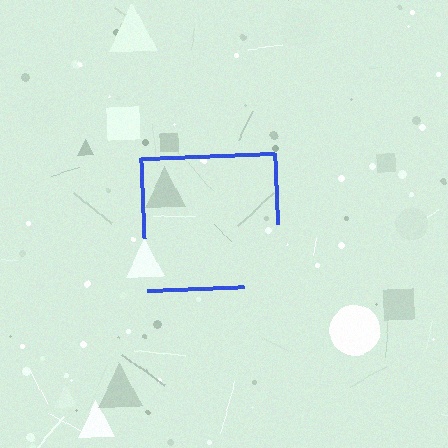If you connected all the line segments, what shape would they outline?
They would outline a square.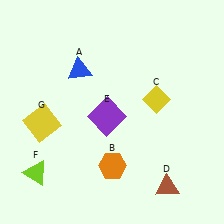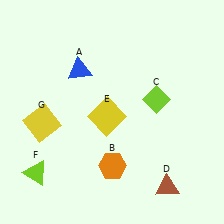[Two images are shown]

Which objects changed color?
C changed from yellow to lime. E changed from purple to yellow.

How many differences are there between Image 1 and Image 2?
There are 2 differences between the two images.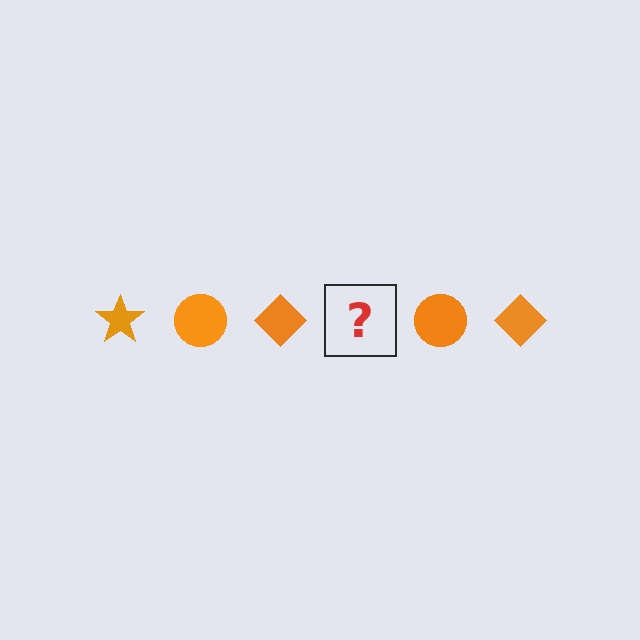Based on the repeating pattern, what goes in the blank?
The blank should be an orange star.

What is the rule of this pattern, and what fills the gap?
The rule is that the pattern cycles through star, circle, diamond shapes in orange. The gap should be filled with an orange star.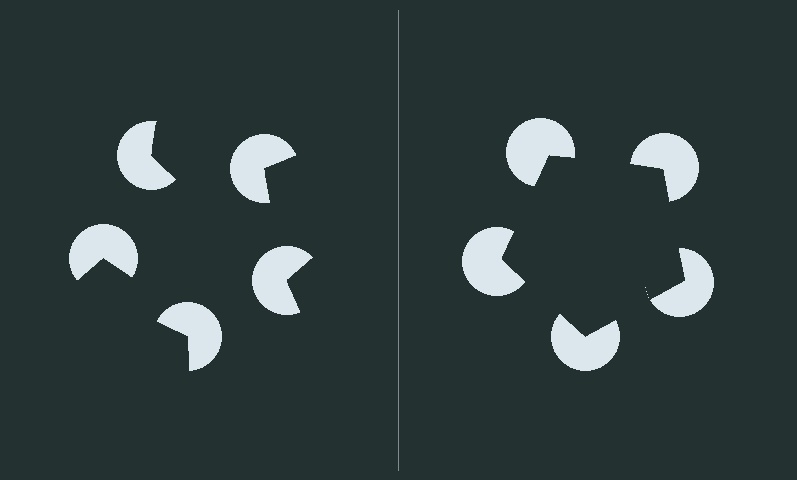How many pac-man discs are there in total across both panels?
10 — 5 on each side.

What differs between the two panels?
The pac-man discs are positioned identically on both sides; only the wedge orientations differ. On the right they align to a pentagon; on the left they are misaligned.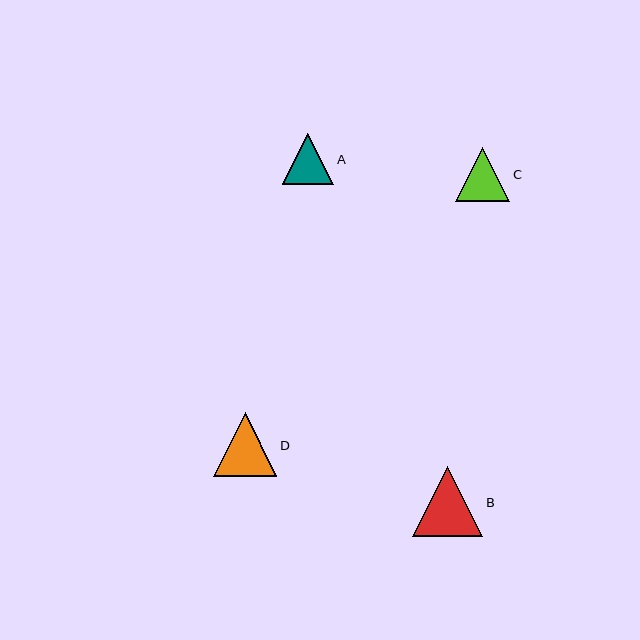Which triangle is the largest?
Triangle B is the largest with a size of approximately 70 pixels.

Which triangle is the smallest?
Triangle A is the smallest with a size of approximately 51 pixels.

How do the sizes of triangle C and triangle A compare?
Triangle C and triangle A are approximately the same size.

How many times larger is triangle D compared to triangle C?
Triangle D is approximately 1.2 times the size of triangle C.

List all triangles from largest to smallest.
From largest to smallest: B, D, C, A.